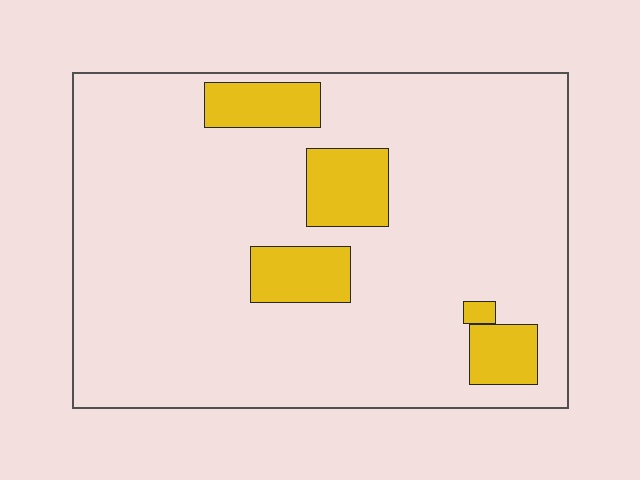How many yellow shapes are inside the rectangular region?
5.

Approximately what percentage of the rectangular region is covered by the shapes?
Approximately 15%.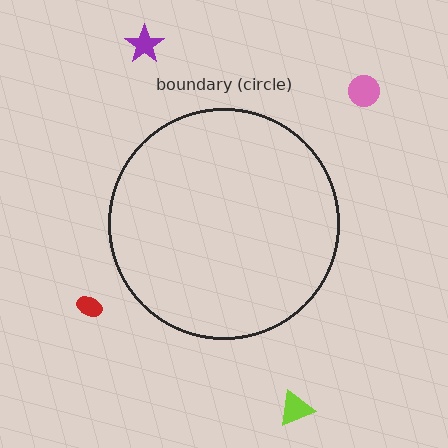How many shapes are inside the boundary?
0 inside, 4 outside.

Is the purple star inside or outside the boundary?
Outside.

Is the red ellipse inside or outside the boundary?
Outside.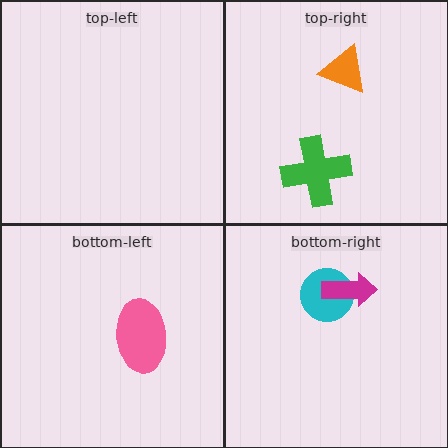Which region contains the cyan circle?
The bottom-right region.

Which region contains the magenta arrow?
The bottom-right region.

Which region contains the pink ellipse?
The bottom-left region.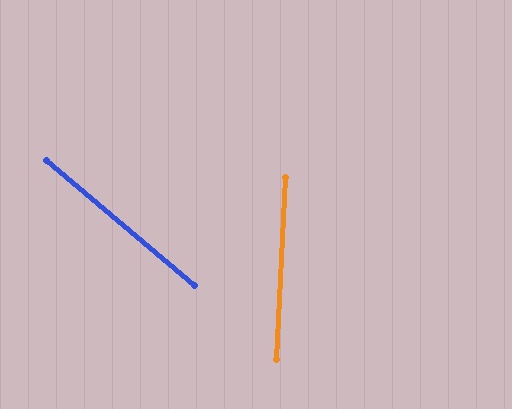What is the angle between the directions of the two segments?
Approximately 53 degrees.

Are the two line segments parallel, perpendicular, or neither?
Neither parallel nor perpendicular — they differ by about 53°.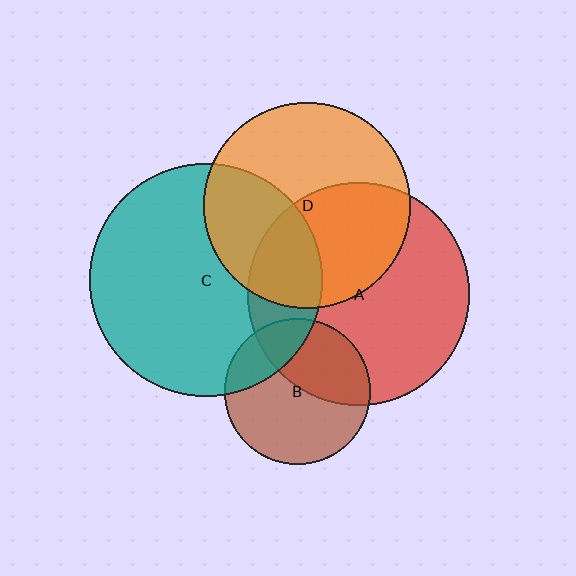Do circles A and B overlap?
Yes.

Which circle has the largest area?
Circle C (teal).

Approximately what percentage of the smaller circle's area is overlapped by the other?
Approximately 40%.